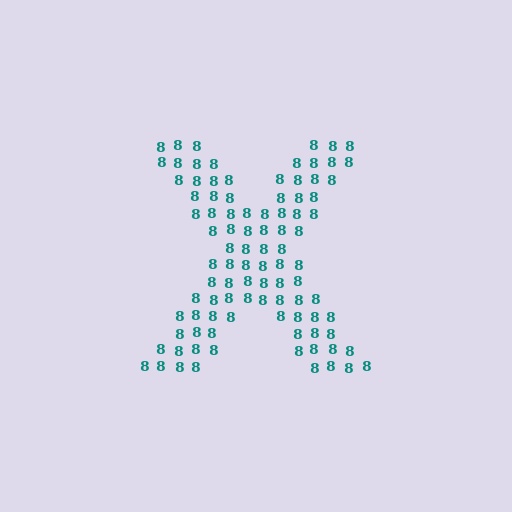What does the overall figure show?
The overall figure shows the letter X.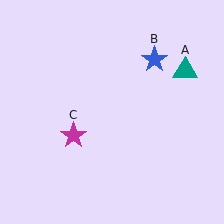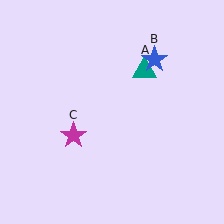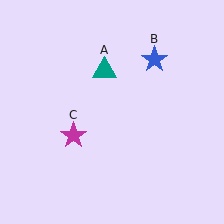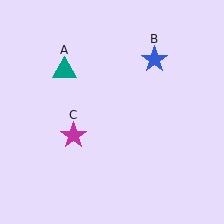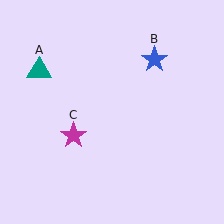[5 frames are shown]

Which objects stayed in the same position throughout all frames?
Blue star (object B) and magenta star (object C) remained stationary.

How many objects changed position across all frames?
1 object changed position: teal triangle (object A).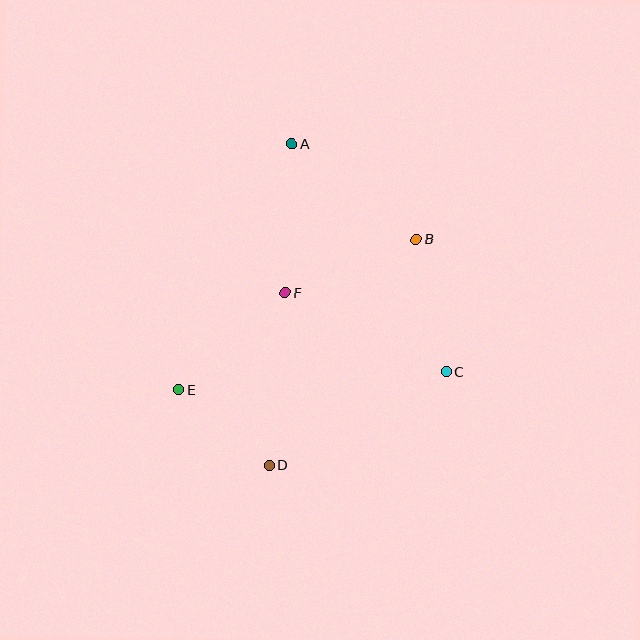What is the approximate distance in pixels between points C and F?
The distance between C and F is approximately 179 pixels.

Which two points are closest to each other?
Points D and E are closest to each other.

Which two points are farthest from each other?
Points A and D are farthest from each other.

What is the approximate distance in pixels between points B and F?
The distance between B and F is approximately 141 pixels.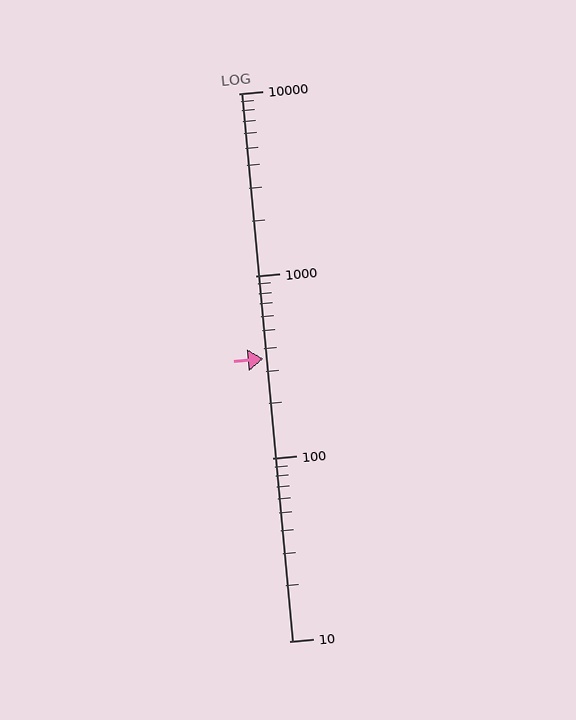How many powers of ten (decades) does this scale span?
The scale spans 3 decades, from 10 to 10000.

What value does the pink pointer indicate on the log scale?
The pointer indicates approximately 350.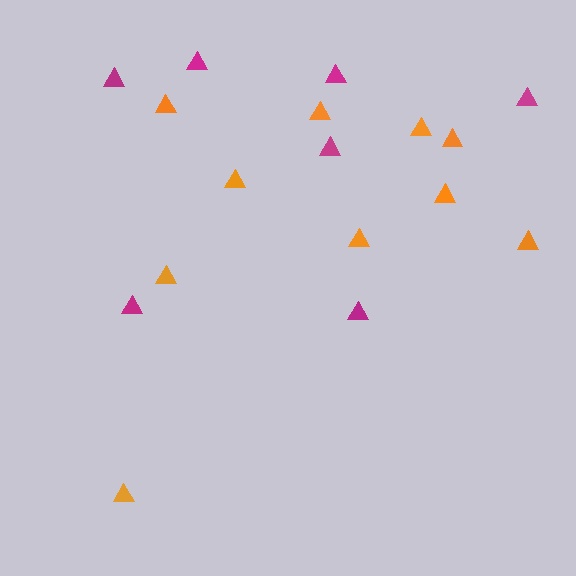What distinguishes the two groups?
There are 2 groups: one group of orange triangles (10) and one group of magenta triangles (7).